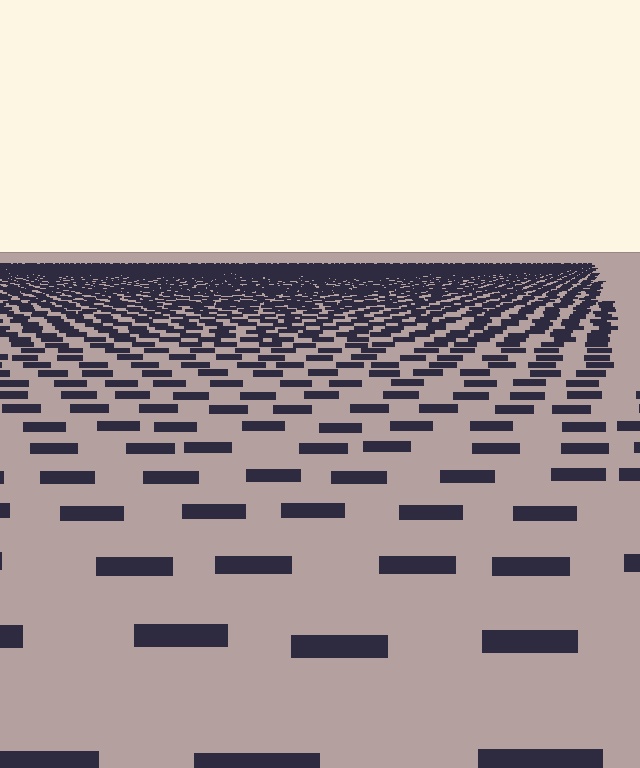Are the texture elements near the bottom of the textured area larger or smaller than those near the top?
Larger. Near the bottom, elements are closer to the viewer and appear at a bigger on-screen size.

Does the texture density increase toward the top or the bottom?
Density increases toward the top.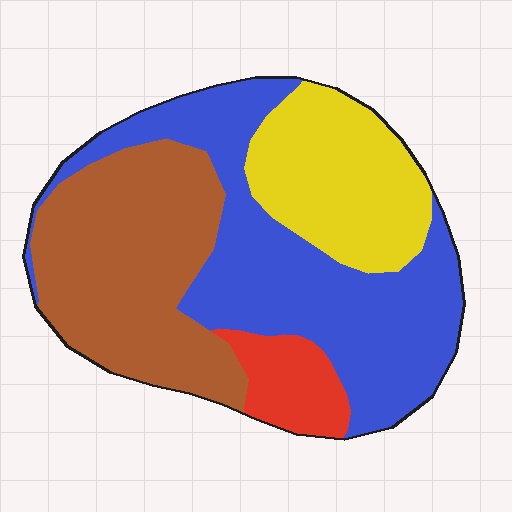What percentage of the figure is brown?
Brown covers around 30% of the figure.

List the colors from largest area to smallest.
From largest to smallest: blue, brown, yellow, red.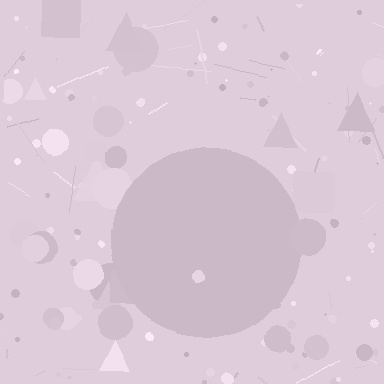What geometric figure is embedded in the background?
A circle is embedded in the background.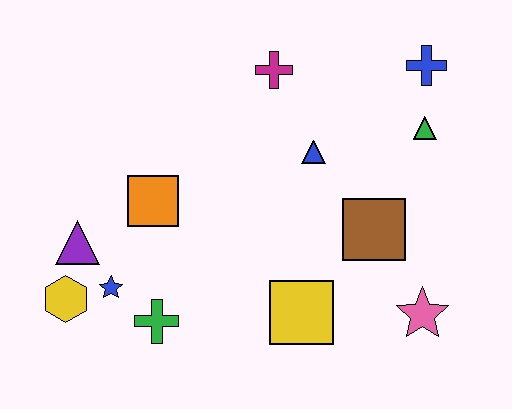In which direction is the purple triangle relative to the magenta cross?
The purple triangle is to the left of the magenta cross.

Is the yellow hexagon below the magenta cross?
Yes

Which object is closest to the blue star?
The yellow hexagon is closest to the blue star.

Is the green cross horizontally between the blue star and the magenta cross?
Yes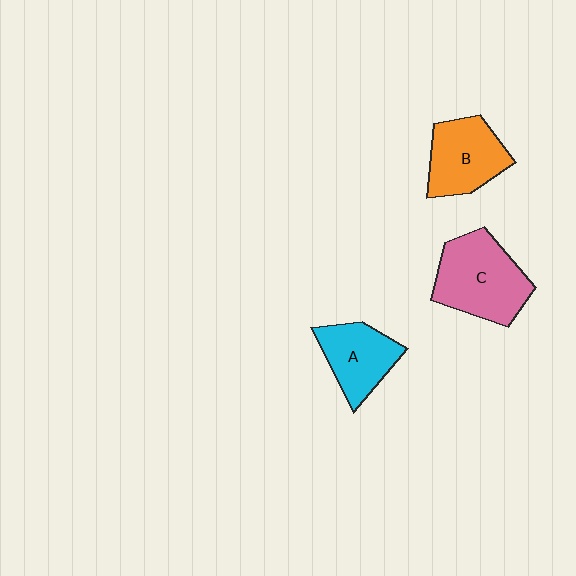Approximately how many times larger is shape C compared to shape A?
Approximately 1.4 times.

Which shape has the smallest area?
Shape A (cyan).